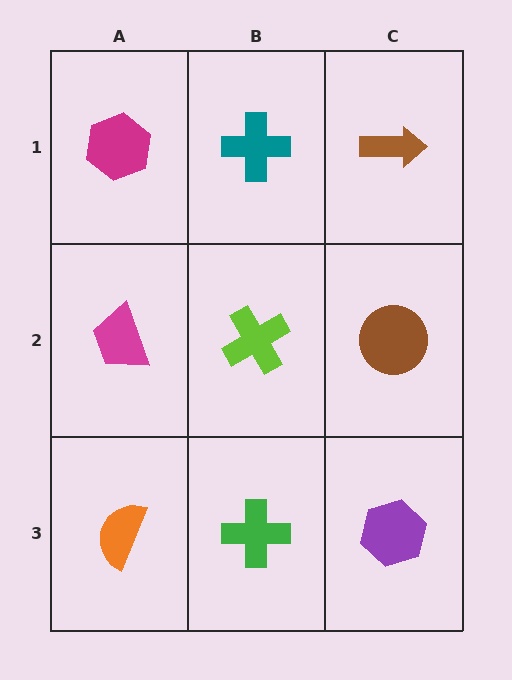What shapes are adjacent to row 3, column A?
A magenta trapezoid (row 2, column A), a green cross (row 3, column B).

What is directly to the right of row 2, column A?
A lime cross.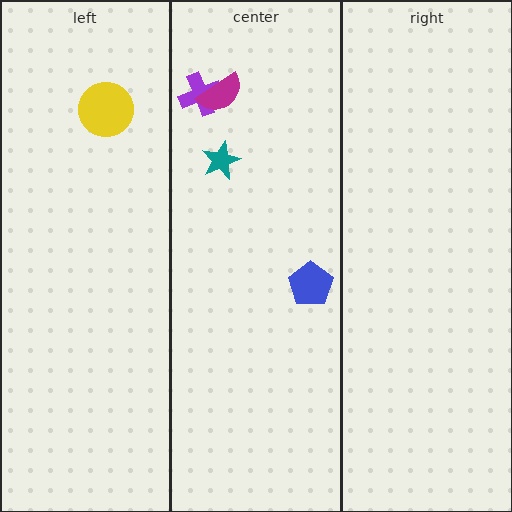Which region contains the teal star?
The center region.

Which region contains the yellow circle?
The left region.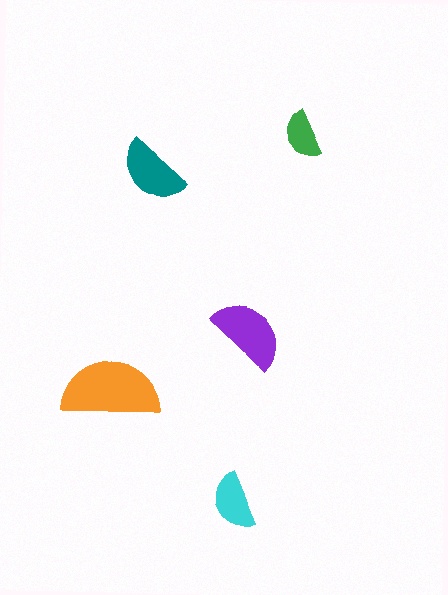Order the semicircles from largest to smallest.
the orange one, the purple one, the teal one, the cyan one, the green one.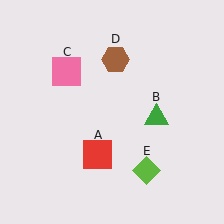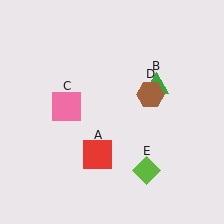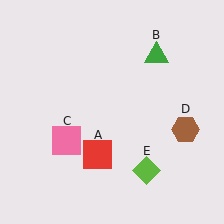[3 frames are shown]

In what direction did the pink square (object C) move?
The pink square (object C) moved down.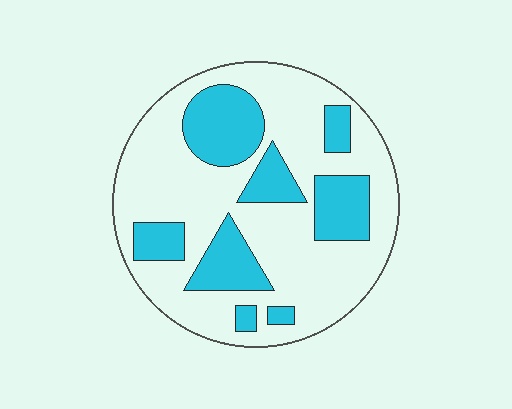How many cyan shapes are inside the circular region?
8.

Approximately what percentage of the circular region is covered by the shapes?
Approximately 30%.